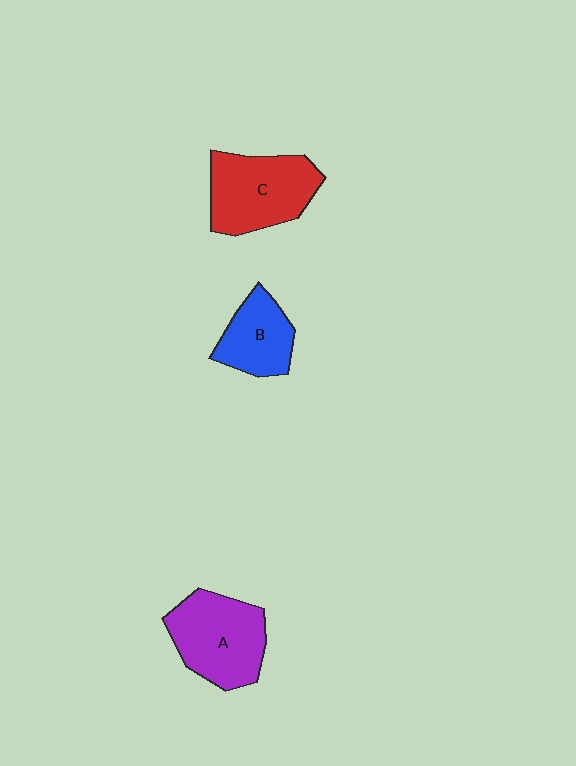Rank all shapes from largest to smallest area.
From largest to smallest: C (red), A (purple), B (blue).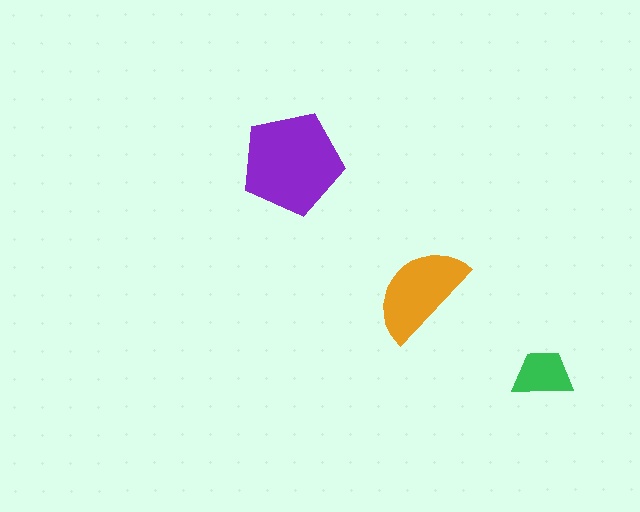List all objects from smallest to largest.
The green trapezoid, the orange semicircle, the purple pentagon.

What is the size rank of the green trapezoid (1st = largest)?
3rd.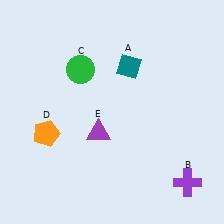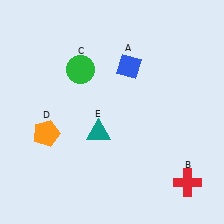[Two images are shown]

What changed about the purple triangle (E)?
In Image 1, E is purple. In Image 2, it changed to teal.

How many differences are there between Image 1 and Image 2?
There are 3 differences between the two images.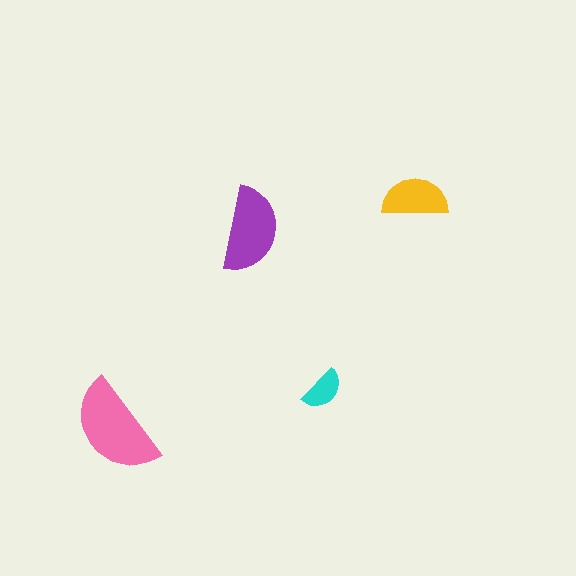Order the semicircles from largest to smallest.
the pink one, the purple one, the yellow one, the cyan one.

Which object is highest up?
The yellow semicircle is topmost.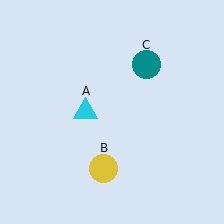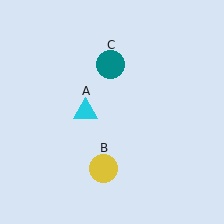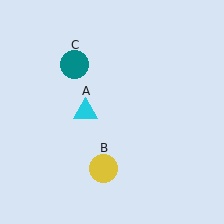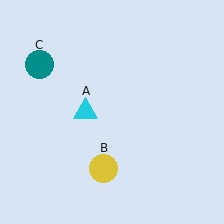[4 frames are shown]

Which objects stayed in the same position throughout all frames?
Cyan triangle (object A) and yellow circle (object B) remained stationary.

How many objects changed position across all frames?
1 object changed position: teal circle (object C).